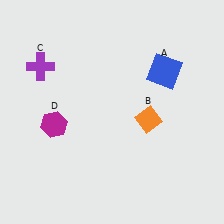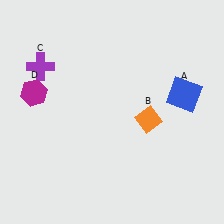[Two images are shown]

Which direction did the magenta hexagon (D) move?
The magenta hexagon (D) moved up.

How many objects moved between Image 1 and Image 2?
2 objects moved between the two images.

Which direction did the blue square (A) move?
The blue square (A) moved down.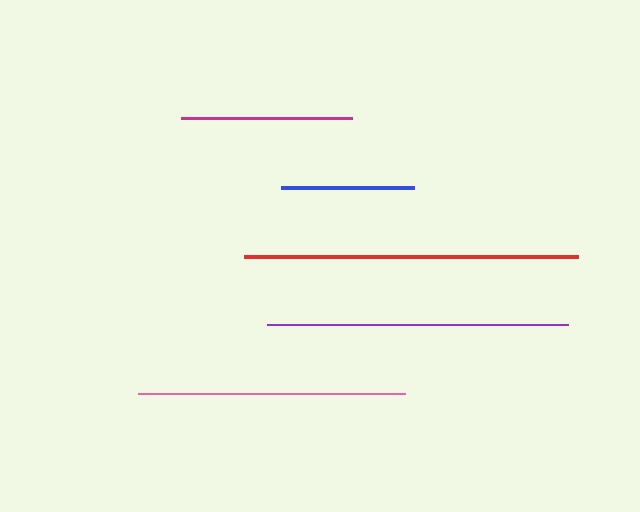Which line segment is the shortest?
The blue line is the shortest at approximately 133 pixels.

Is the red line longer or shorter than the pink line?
The red line is longer than the pink line.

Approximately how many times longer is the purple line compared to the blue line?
The purple line is approximately 2.3 times the length of the blue line.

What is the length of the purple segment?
The purple segment is approximately 302 pixels long.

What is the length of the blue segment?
The blue segment is approximately 133 pixels long.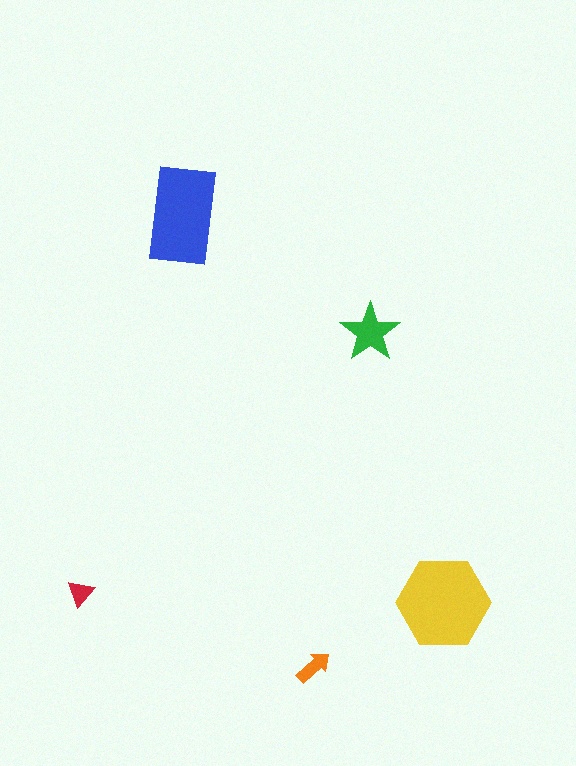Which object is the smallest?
The red triangle.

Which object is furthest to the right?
The yellow hexagon is rightmost.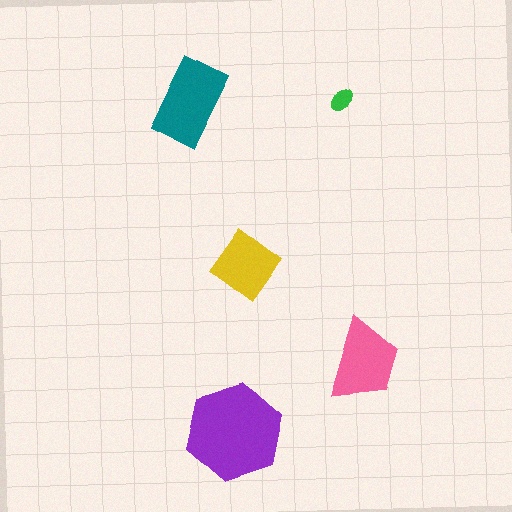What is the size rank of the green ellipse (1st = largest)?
5th.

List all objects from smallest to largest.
The green ellipse, the yellow diamond, the pink trapezoid, the teal rectangle, the purple hexagon.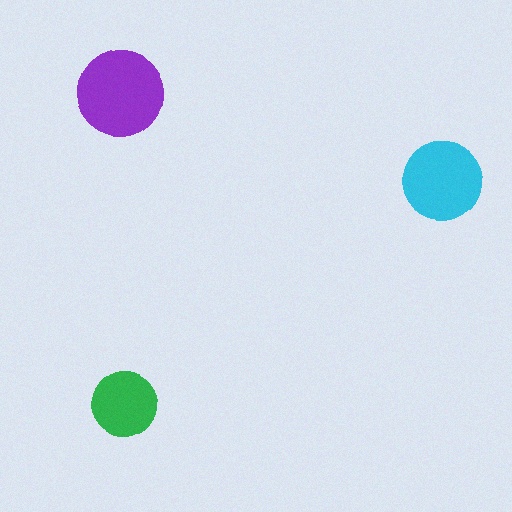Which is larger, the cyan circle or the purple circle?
The purple one.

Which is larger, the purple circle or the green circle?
The purple one.